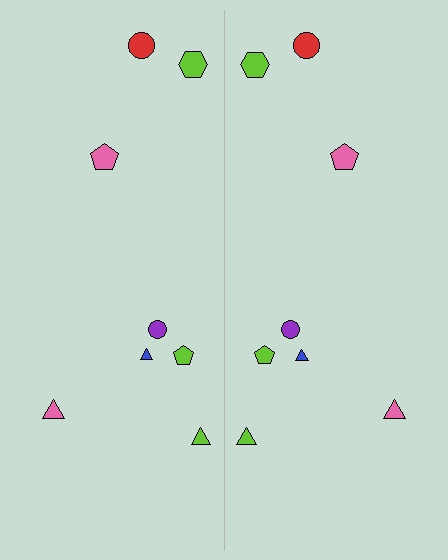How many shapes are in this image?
There are 16 shapes in this image.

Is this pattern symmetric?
Yes, this pattern has bilateral (reflection) symmetry.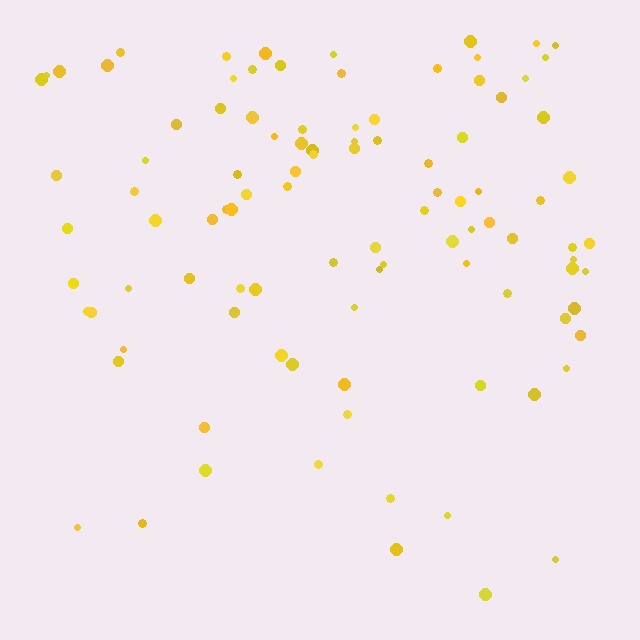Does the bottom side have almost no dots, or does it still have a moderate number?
Still a moderate number, just noticeably fewer than the top.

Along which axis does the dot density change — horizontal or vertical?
Vertical.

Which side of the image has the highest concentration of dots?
The top.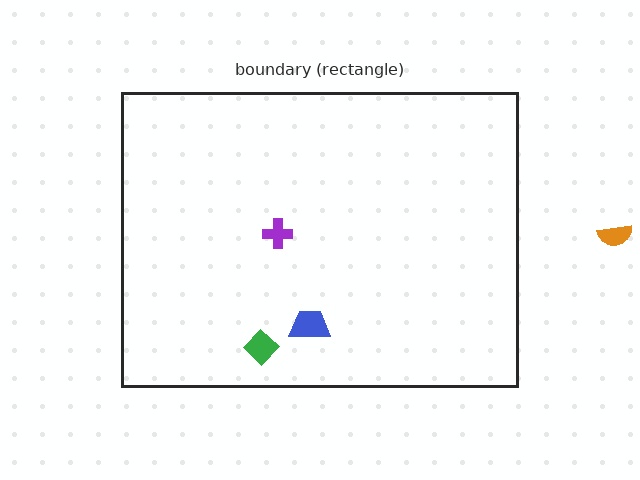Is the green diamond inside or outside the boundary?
Inside.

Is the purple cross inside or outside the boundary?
Inside.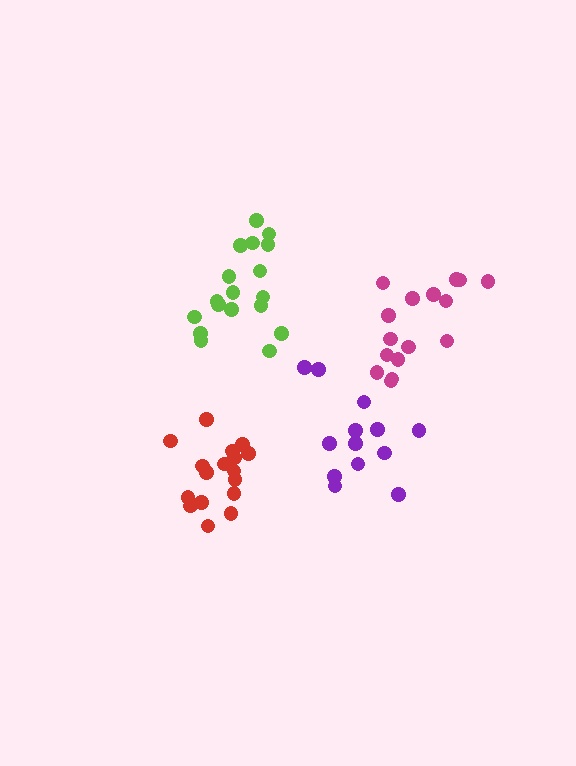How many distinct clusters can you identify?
There are 4 distinct clusters.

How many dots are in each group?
Group 1: 13 dots, Group 2: 18 dots, Group 3: 18 dots, Group 4: 16 dots (65 total).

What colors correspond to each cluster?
The clusters are colored: purple, red, lime, magenta.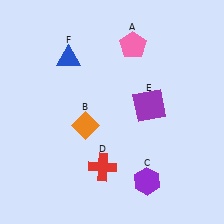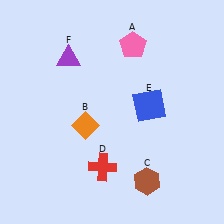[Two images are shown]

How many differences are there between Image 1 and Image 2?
There are 3 differences between the two images.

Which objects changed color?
C changed from purple to brown. E changed from purple to blue. F changed from blue to purple.